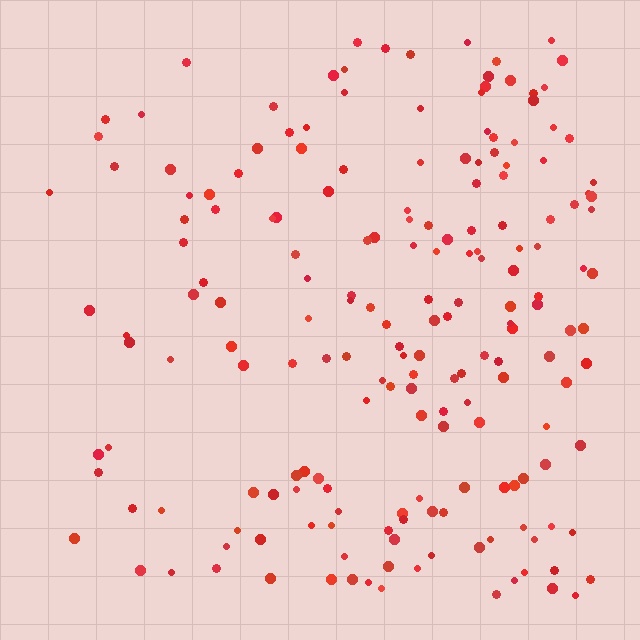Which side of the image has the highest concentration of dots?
The right.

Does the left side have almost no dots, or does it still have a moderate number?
Still a moderate number, just noticeably fewer than the right.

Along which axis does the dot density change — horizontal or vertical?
Horizontal.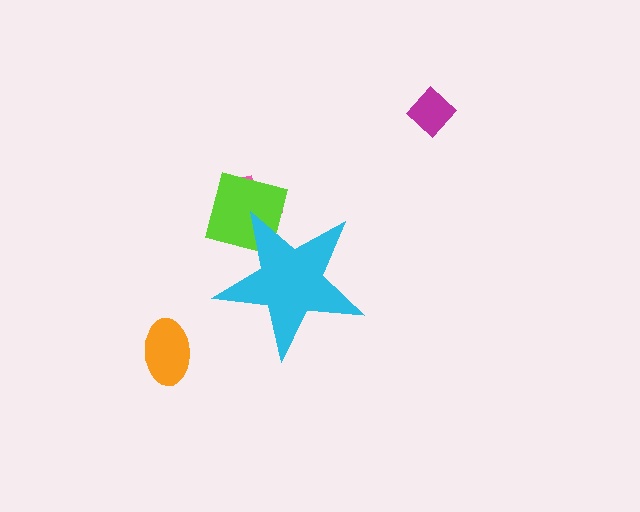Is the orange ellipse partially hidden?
No, the orange ellipse is fully visible.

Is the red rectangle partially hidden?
No, the red rectangle is fully visible.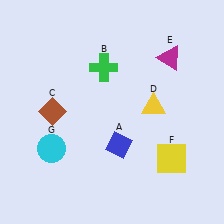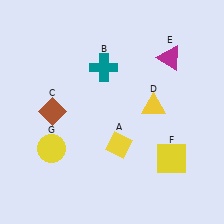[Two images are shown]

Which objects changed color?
A changed from blue to yellow. B changed from green to teal. G changed from cyan to yellow.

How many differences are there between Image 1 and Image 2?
There are 3 differences between the two images.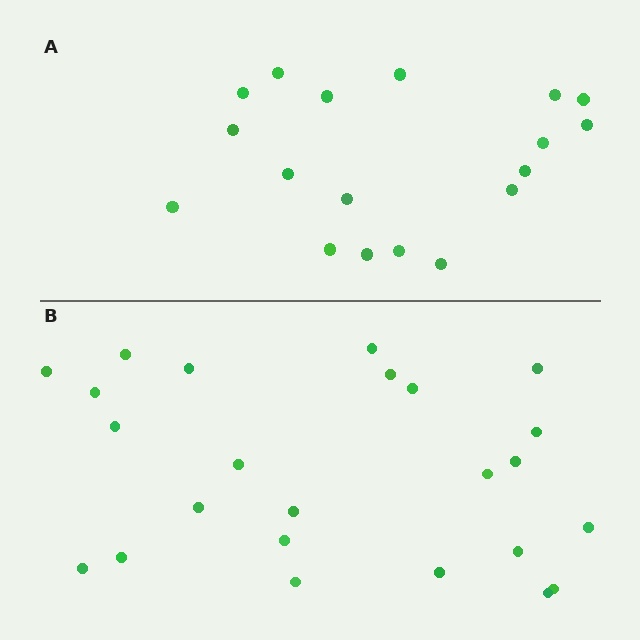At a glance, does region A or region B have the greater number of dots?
Region B (the bottom region) has more dots.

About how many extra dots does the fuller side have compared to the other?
Region B has about 6 more dots than region A.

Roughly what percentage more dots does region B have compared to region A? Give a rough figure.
About 35% more.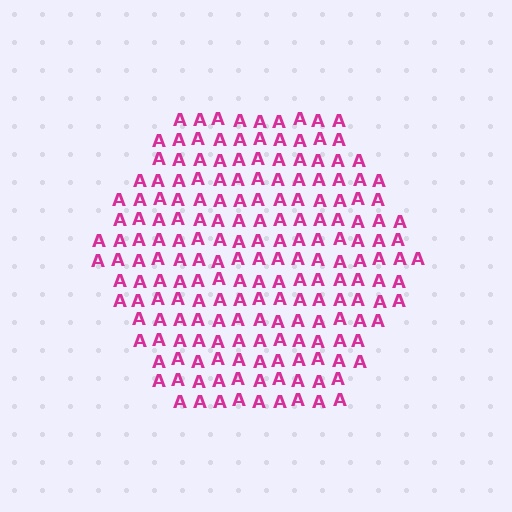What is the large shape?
The large shape is a hexagon.